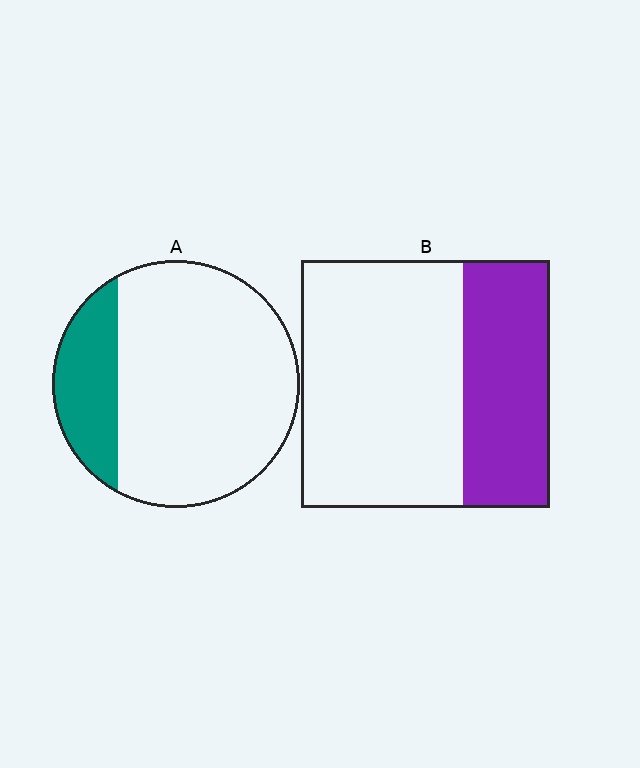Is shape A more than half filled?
No.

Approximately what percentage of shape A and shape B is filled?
A is approximately 20% and B is approximately 35%.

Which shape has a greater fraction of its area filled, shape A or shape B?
Shape B.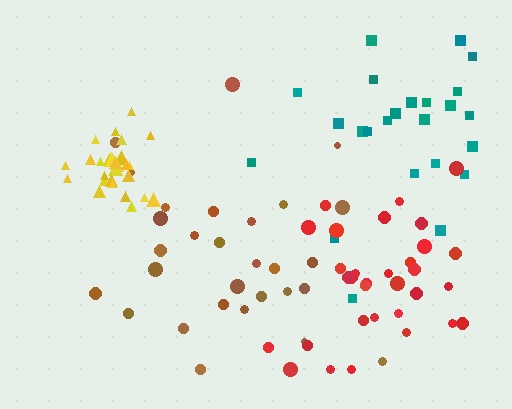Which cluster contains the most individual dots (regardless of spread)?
Red (32).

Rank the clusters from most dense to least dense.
yellow, red, brown, teal.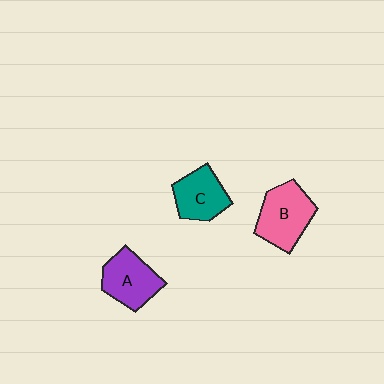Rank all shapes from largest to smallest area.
From largest to smallest: B (pink), A (purple), C (teal).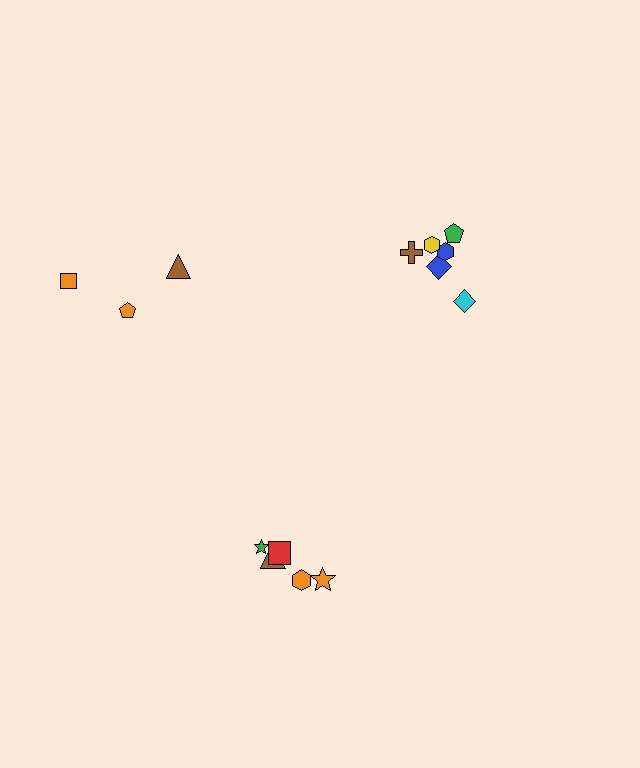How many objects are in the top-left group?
There are 3 objects.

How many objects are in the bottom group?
There are 5 objects.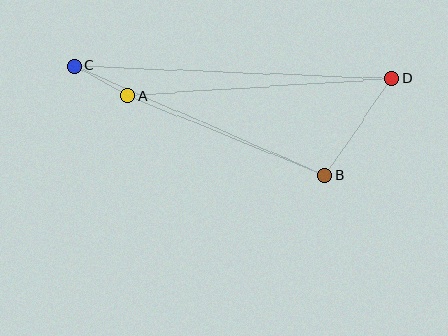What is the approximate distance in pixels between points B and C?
The distance between B and C is approximately 273 pixels.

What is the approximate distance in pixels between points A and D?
The distance between A and D is approximately 264 pixels.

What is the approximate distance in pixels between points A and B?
The distance between A and B is approximately 212 pixels.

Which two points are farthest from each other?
Points C and D are farthest from each other.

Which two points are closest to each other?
Points A and C are closest to each other.